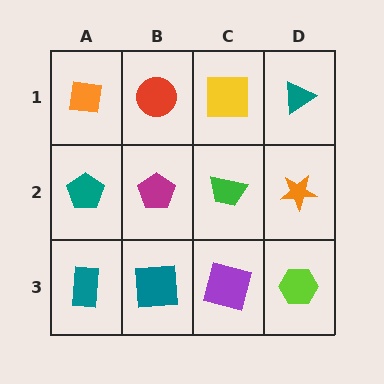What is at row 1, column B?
A red circle.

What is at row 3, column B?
A teal square.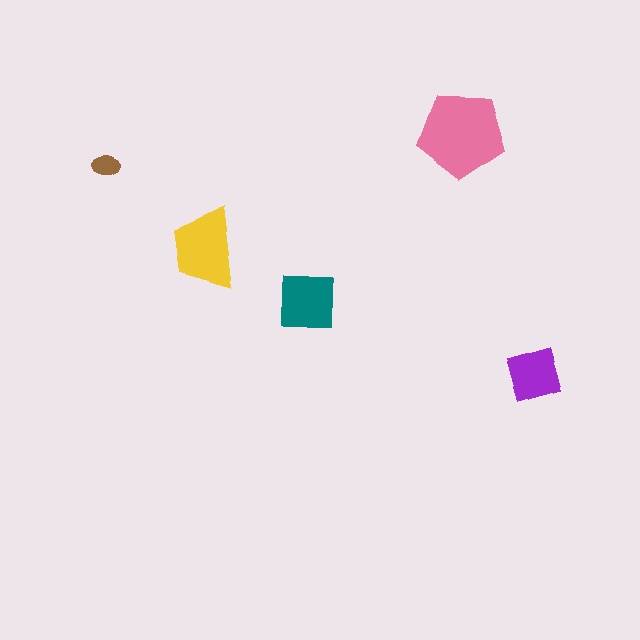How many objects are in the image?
There are 5 objects in the image.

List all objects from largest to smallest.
The pink pentagon, the yellow trapezoid, the teal square, the purple diamond, the brown ellipse.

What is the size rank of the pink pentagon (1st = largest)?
1st.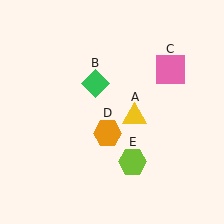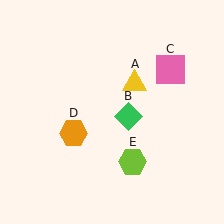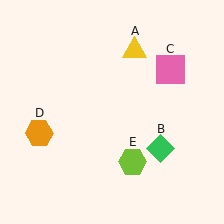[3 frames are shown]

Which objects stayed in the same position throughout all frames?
Pink square (object C) and lime hexagon (object E) remained stationary.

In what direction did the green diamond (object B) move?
The green diamond (object B) moved down and to the right.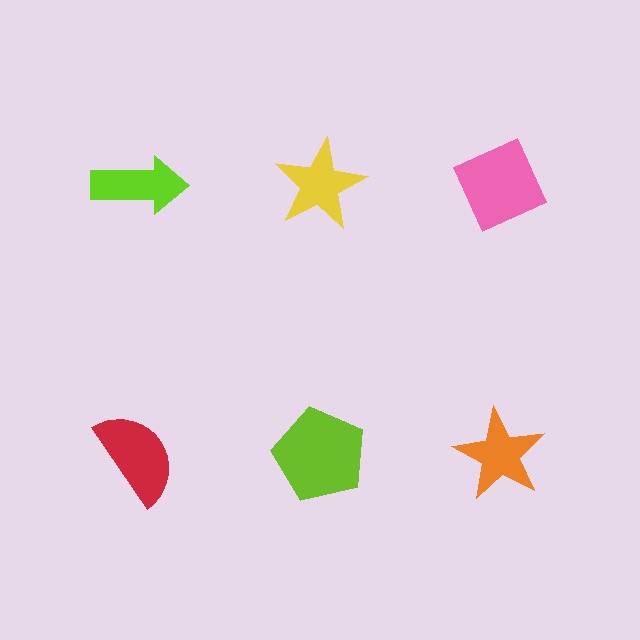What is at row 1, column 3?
A pink diamond.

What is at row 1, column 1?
A lime arrow.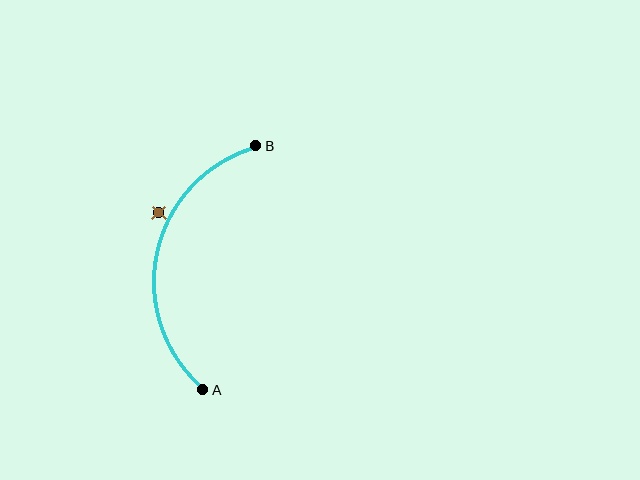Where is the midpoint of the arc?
The arc midpoint is the point on the curve farthest from the straight line joining A and B. It sits to the left of that line.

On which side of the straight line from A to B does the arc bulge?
The arc bulges to the left of the straight line connecting A and B.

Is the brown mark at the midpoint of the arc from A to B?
No — the brown mark does not lie on the arc at all. It sits slightly outside the curve.